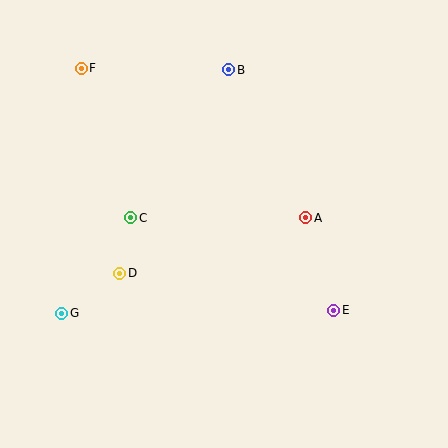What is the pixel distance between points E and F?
The distance between E and F is 350 pixels.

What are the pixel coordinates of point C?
Point C is at (131, 218).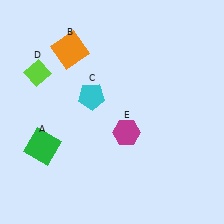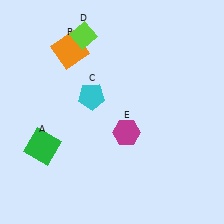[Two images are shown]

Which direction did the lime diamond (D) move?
The lime diamond (D) moved right.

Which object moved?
The lime diamond (D) moved right.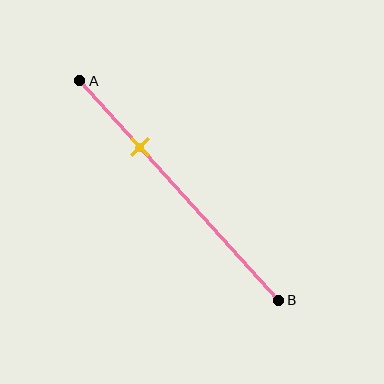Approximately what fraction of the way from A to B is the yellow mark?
The yellow mark is approximately 30% of the way from A to B.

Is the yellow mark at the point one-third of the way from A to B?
No, the mark is at about 30% from A, not at the 33% one-third point.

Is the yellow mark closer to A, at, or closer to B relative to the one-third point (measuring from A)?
The yellow mark is closer to point A than the one-third point of segment AB.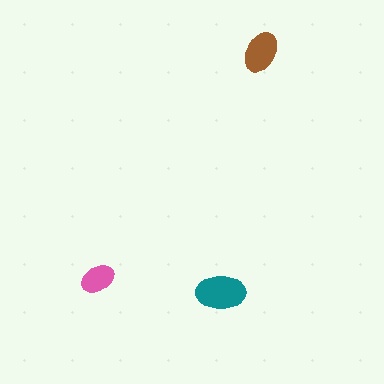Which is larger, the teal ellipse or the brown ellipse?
The teal one.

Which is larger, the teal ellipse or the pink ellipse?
The teal one.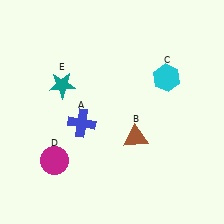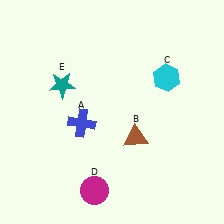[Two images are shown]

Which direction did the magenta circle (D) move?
The magenta circle (D) moved right.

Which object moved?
The magenta circle (D) moved right.